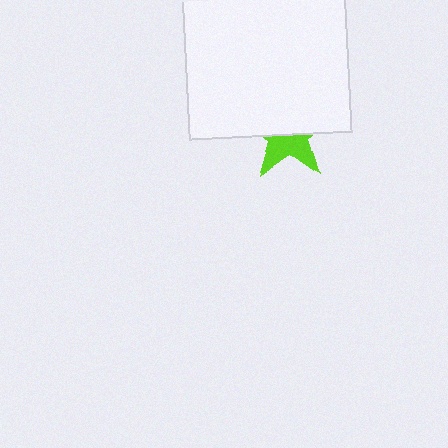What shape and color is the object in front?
The object in front is a white square.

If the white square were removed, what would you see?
You would see the complete lime star.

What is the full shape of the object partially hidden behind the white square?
The partially hidden object is a lime star.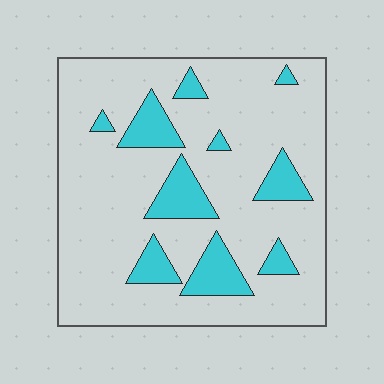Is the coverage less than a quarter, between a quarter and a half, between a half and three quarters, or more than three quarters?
Less than a quarter.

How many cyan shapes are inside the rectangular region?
10.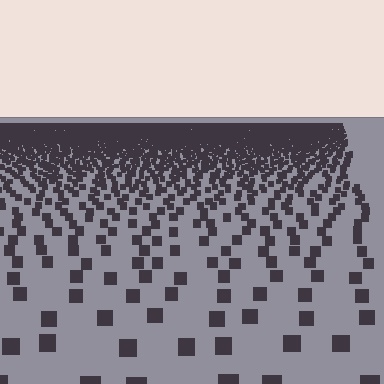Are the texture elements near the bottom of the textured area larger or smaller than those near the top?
Larger. Near the bottom, elements are closer to the viewer and appear at a bigger on-screen size.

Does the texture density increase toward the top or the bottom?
Density increases toward the top.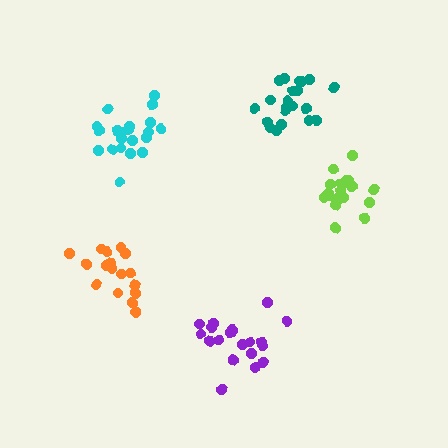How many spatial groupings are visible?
There are 5 spatial groupings.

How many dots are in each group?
Group 1: 21 dots, Group 2: 17 dots, Group 3: 19 dots, Group 4: 21 dots, Group 5: 21 dots (99 total).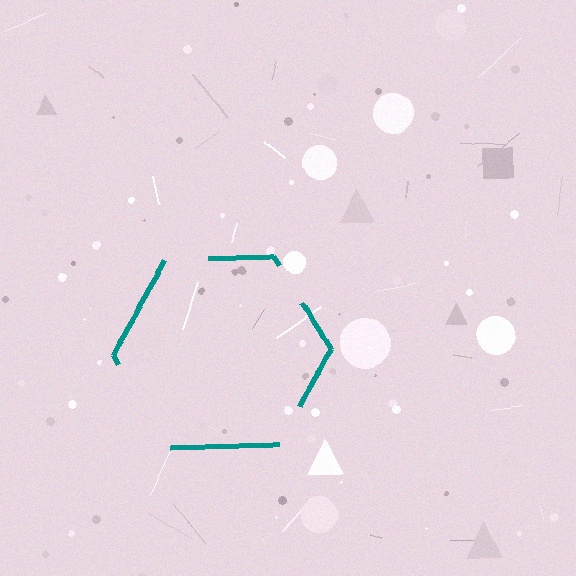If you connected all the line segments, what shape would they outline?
They would outline a hexagon.